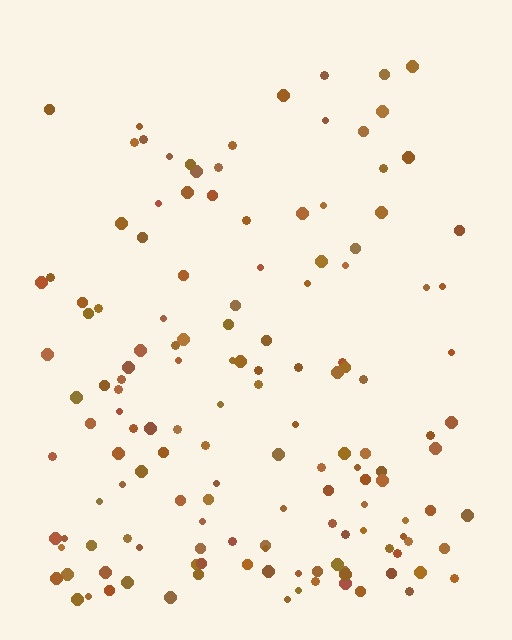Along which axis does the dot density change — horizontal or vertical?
Vertical.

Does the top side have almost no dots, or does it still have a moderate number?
Still a moderate number, just noticeably fewer than the bottom.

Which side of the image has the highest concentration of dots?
The bottom.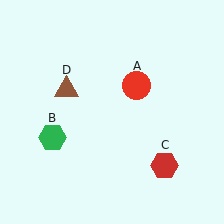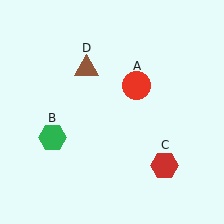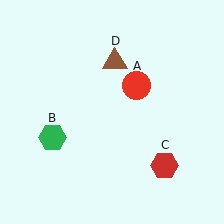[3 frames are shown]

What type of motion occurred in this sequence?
The brown triangle (object D) rotated clockwise around the center of the scene.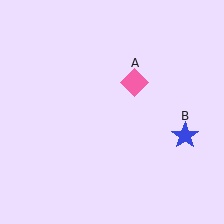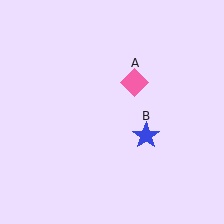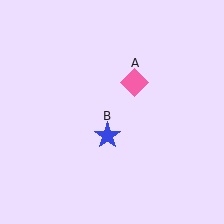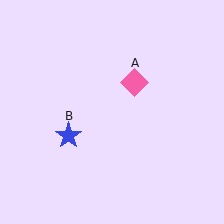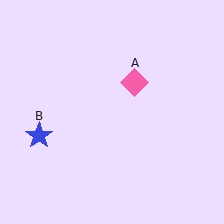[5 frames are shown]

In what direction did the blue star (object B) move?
The blue star (object B) moved left.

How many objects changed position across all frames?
1 object changed position: blue star (object B).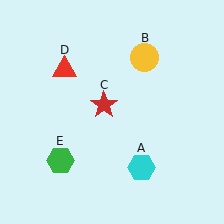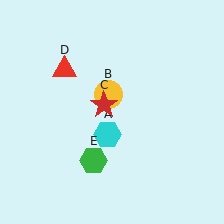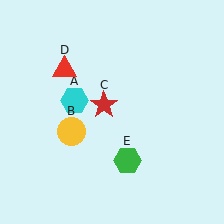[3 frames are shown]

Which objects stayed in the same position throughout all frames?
Red star (object C) and red triangle (object D) remained stationary.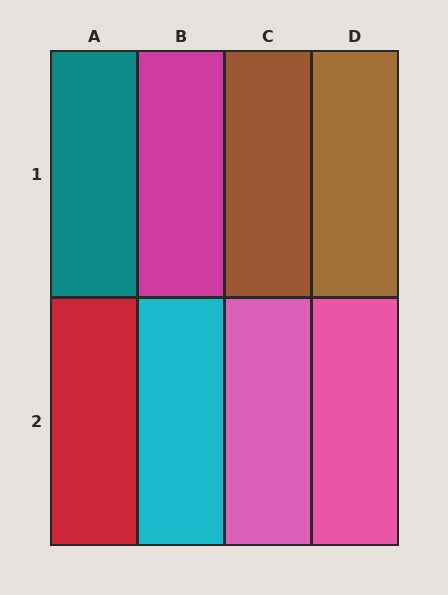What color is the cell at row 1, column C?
Brown.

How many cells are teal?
1 cell is teal.